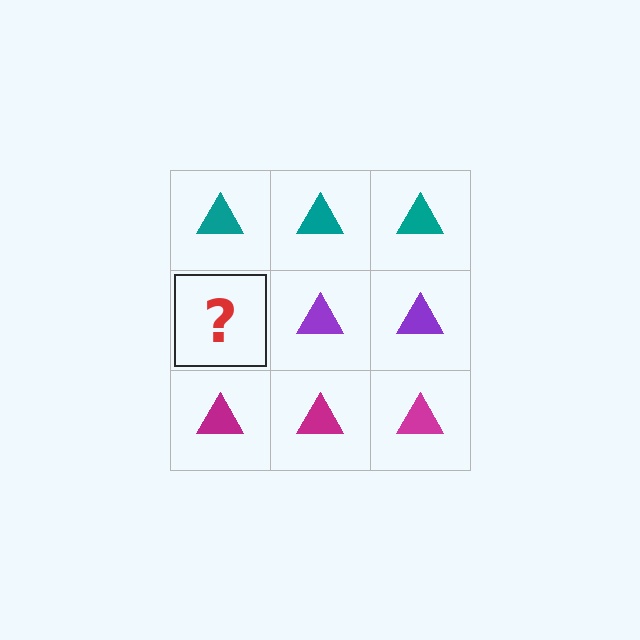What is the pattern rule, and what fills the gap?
The rule is that each row has a consistent color. The gap should be filled with a purple triangle.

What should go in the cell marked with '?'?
The missing cell should contain a purple triangle.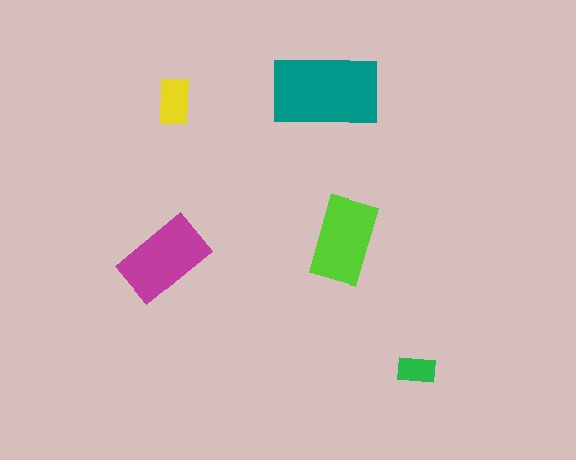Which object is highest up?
The teal rectangle is topmost.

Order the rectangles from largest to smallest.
the teal one, the magenta one, the lime one, the yellow one, the green one.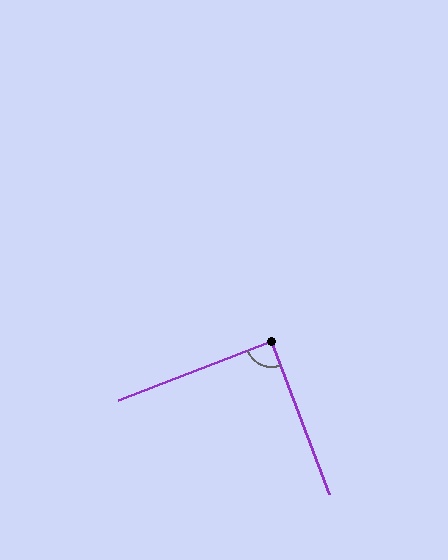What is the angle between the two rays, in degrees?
Approximately 90 degrees.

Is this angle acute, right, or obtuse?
It is approximately a right angle.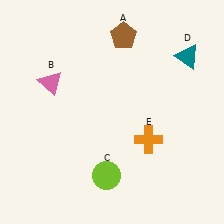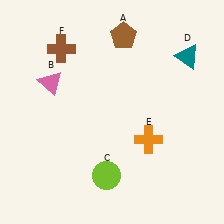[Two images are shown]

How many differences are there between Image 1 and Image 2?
There is 1 difference between the two images.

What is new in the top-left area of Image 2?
A brown cross (F) was added in the top-left area of Image 2.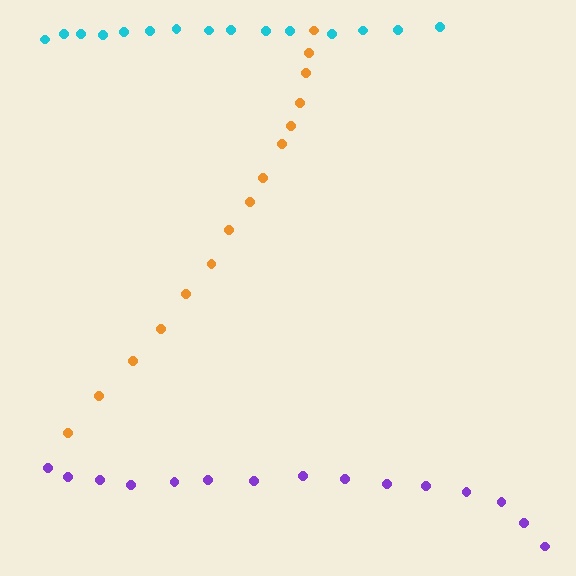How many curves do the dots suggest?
There are 3 distinct paths.